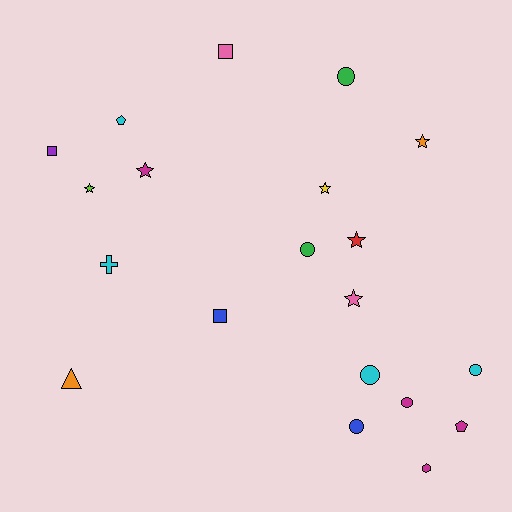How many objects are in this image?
There are 20 objects.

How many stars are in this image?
There are 6 stars.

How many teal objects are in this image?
There are no teal objects.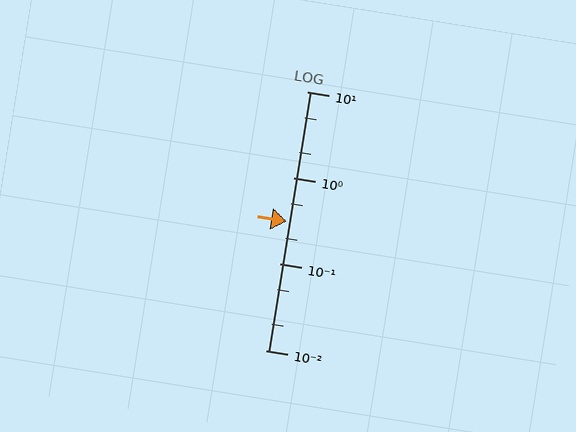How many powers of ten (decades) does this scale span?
The scale spans 3 decades, from 0.01 to 10.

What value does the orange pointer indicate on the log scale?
The pointer indicates approximately 0.31.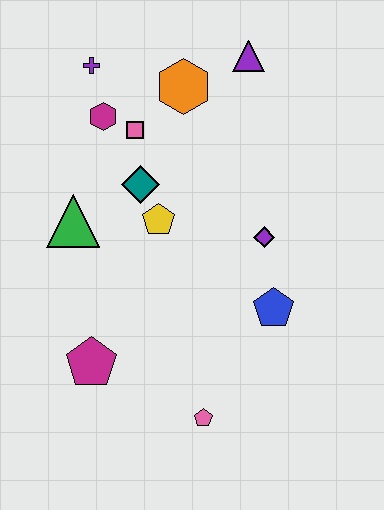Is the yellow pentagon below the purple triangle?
Yes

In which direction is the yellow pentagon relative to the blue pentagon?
The yellow pentagon is to the left of the blue pentagon.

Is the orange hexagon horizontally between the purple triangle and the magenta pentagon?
Yes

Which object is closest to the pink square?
The magenta hexagon is closest to the pink square.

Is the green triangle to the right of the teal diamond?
No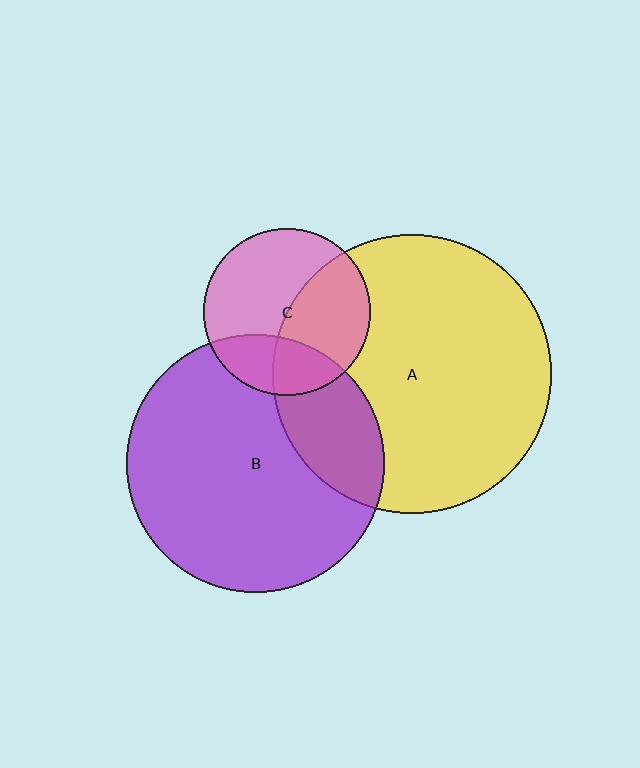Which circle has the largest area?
Circle A (yellow).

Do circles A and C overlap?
Yes.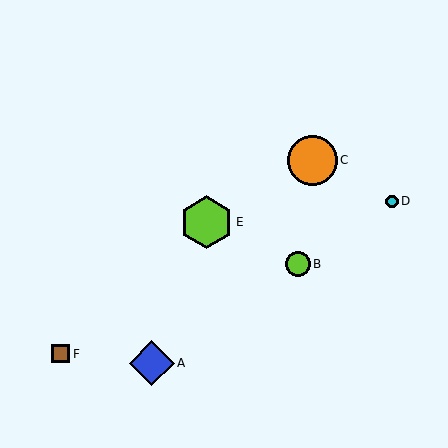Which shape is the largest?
The lime hexagon (labeled E) is the largest.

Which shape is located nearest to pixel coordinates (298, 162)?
The orange circle (labeled C) at (312, 160) is nearest to that location.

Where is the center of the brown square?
The center of the brown square is at (61, 354).